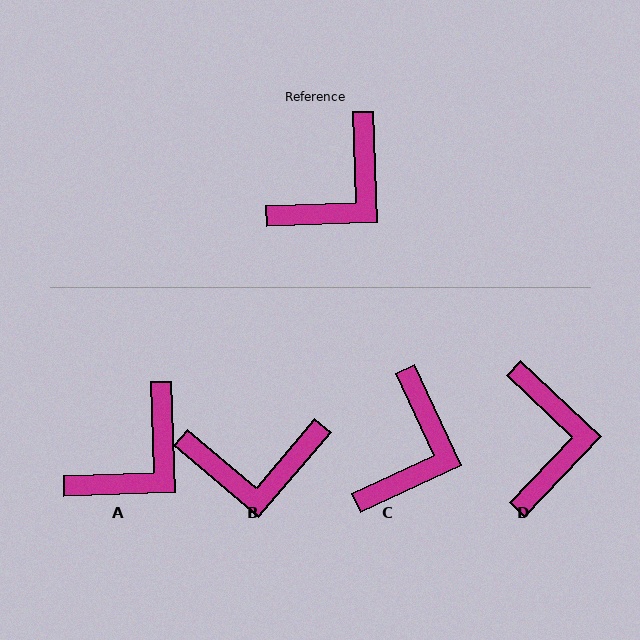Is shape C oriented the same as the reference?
No, it is off by about 23 degrees.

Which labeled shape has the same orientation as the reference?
A.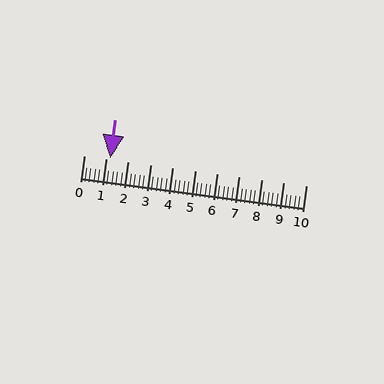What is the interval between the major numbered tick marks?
The major tick marks are spaced 1 units apart.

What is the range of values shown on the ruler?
The ruler shows values from 0 to 10.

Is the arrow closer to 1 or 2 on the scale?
The arrow is closer to 1.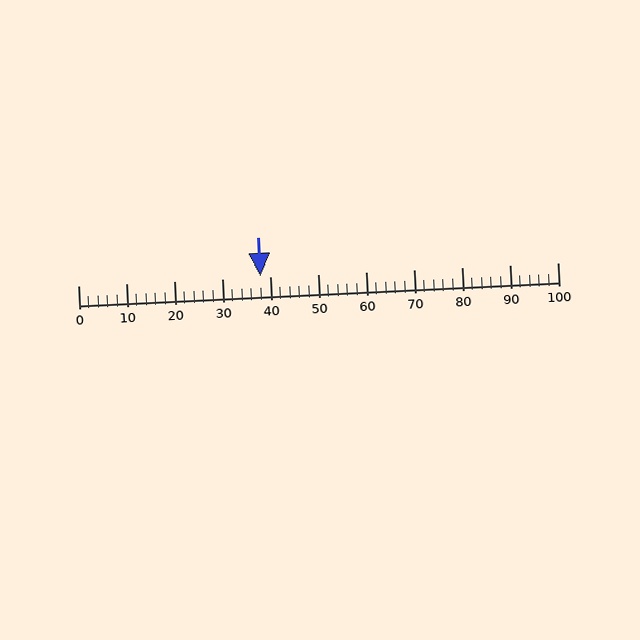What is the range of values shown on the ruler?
The ruler shows values from 0 to 100.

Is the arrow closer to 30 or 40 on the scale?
The arrow is closer to 40.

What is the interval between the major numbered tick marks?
The major tick marks are spaced 10 units apart.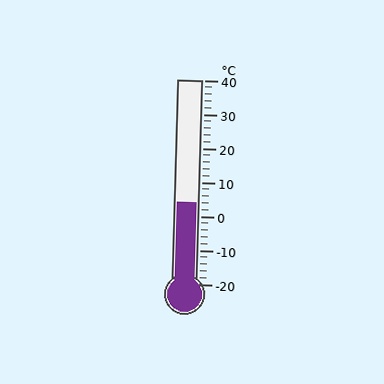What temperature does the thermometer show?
The thermometer shows approximately 4°C.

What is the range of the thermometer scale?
The thermometer scale ranges from -20°C to 40°C.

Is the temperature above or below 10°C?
The temperature is below 10°C.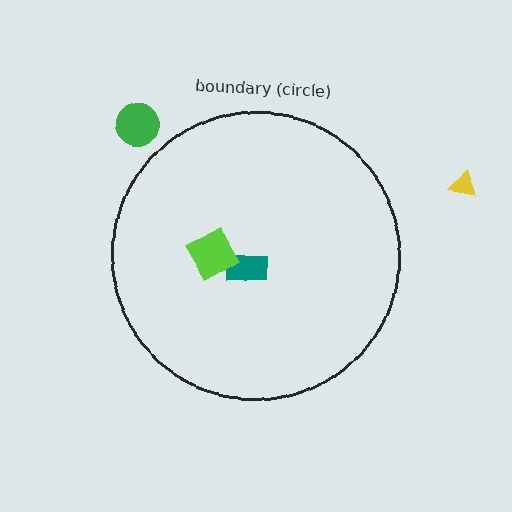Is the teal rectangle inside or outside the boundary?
Inside.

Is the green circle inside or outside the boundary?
Outside.